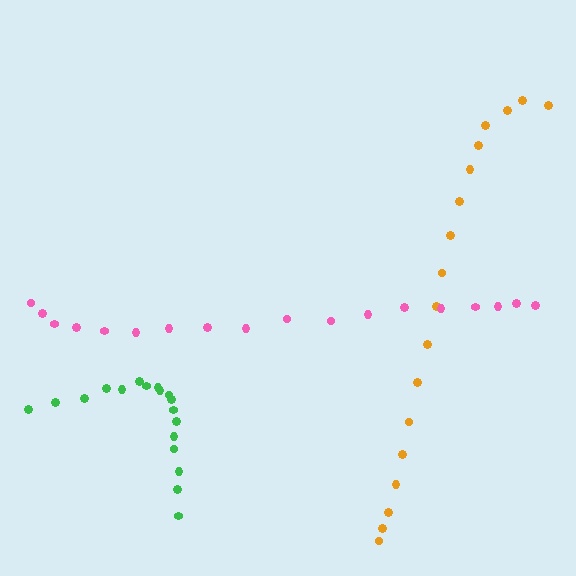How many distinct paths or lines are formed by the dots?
There are 3 distinct paths.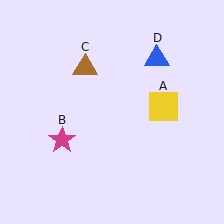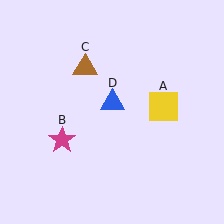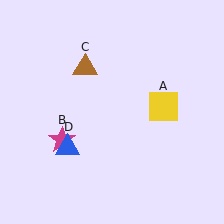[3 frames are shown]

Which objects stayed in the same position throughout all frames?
Yellow square (object A) and magenta star (object B) and brown triangle (object C) remained stationary.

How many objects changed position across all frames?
1 object changed position: blue triangle (object D).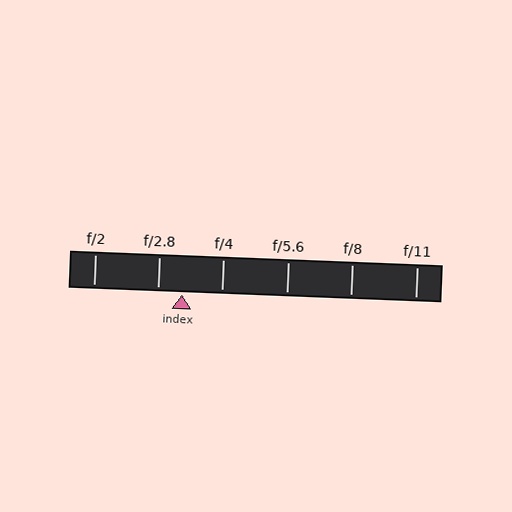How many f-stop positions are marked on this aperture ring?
There are 6 f-stop positions marked.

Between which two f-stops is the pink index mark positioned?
The index mark is between f/2.8 and f/4.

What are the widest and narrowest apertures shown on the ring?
The widest aperture shown is f/2 and the narrowest is f/11.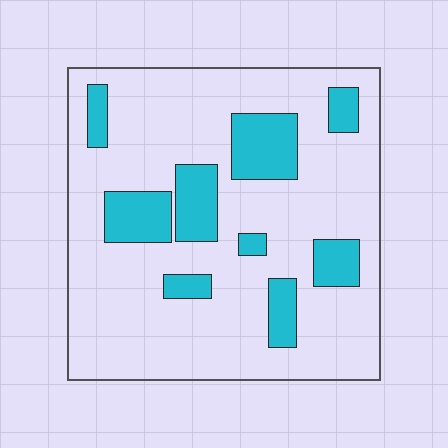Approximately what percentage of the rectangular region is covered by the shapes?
Approximately 20%.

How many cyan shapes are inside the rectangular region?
9.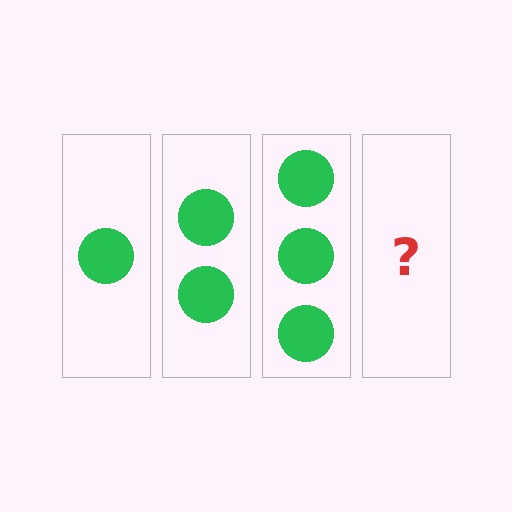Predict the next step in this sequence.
The next step is 4 circles.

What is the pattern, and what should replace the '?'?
The pattern is that each step adds one more circle. The '?' should be 4 circles.